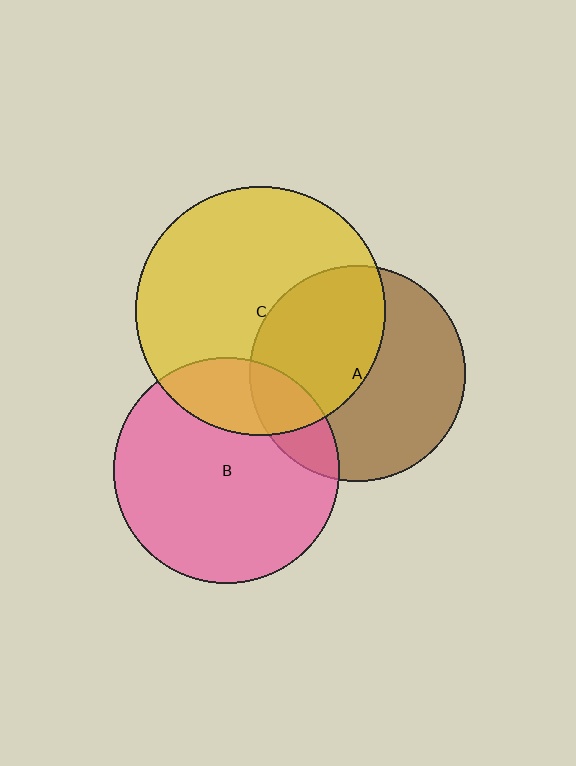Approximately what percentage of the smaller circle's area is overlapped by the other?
Approximately 20%.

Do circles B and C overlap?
Yes.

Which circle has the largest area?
Circle C (yellow).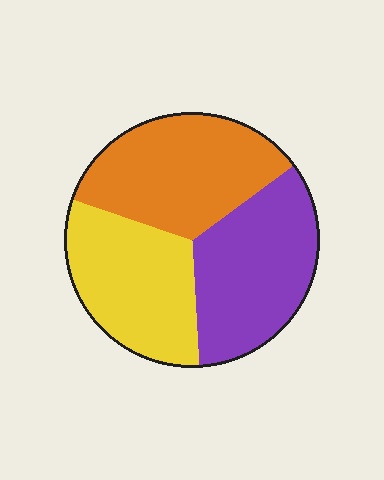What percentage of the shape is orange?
Orange covers 35% of the shape.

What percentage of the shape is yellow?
Yellow covers roughly 30% of the shape.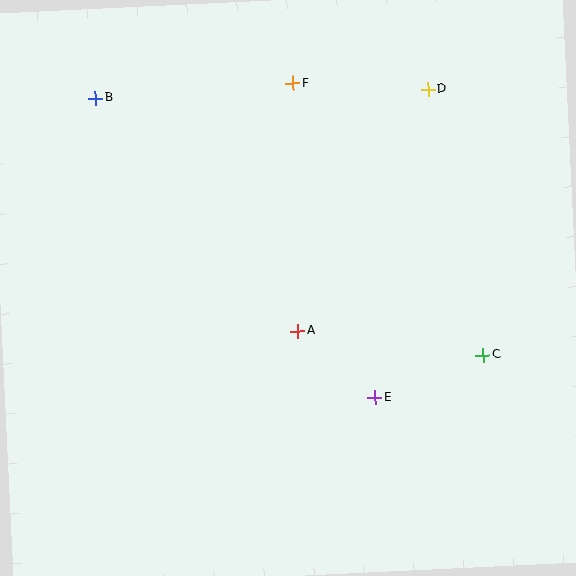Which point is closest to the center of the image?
Point A at (298, 331) is closest to the center.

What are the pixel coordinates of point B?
Point B is at (95, 98).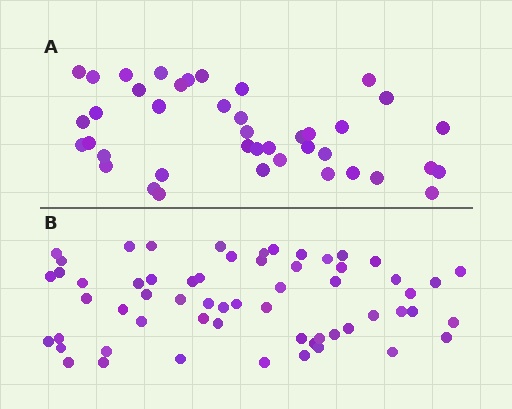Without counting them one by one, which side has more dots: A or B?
Region B (the bottom region) has more dots.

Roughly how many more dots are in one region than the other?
Region B has approximately 20 more dots than region A.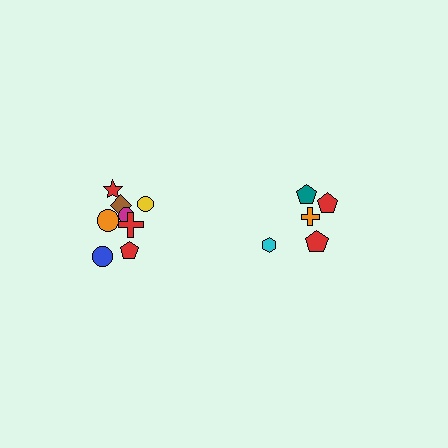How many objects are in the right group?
There are 5 objects.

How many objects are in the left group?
There are 8 objects.